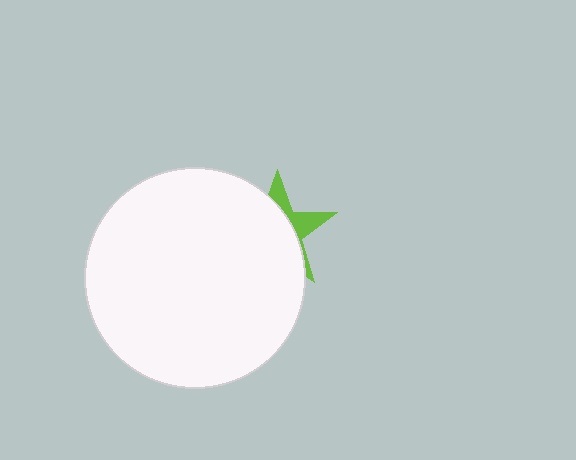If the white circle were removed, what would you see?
You would see the complete lime star.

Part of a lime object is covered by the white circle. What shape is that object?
It is a star.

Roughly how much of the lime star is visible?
A small part of it is visible (roughly 30%).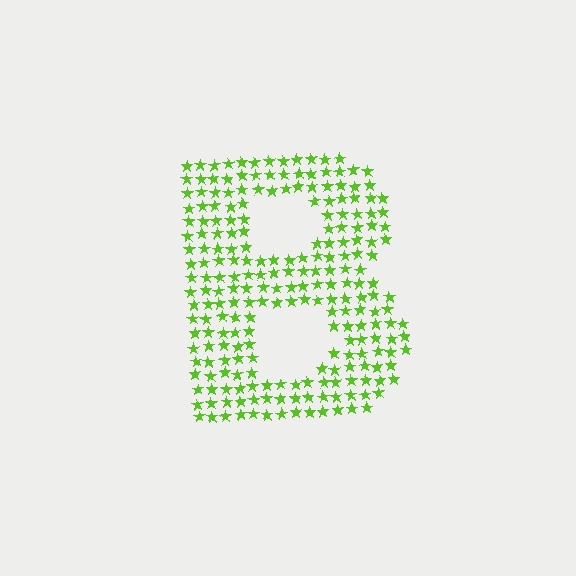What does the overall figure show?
The overall figure shows the letter B.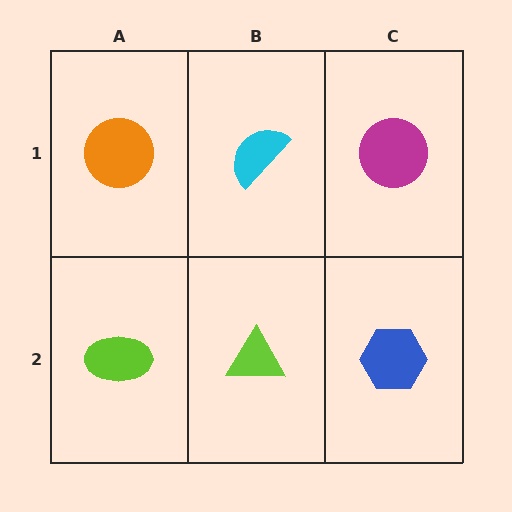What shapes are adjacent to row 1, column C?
A blue hexagon (row 2, column C), a cyan semicircle (row 1, column B).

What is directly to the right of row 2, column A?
A lime triangle.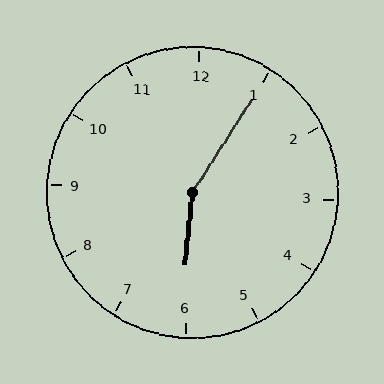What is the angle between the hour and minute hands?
Approximately 152 degrees.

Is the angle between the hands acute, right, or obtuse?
It is obtuse.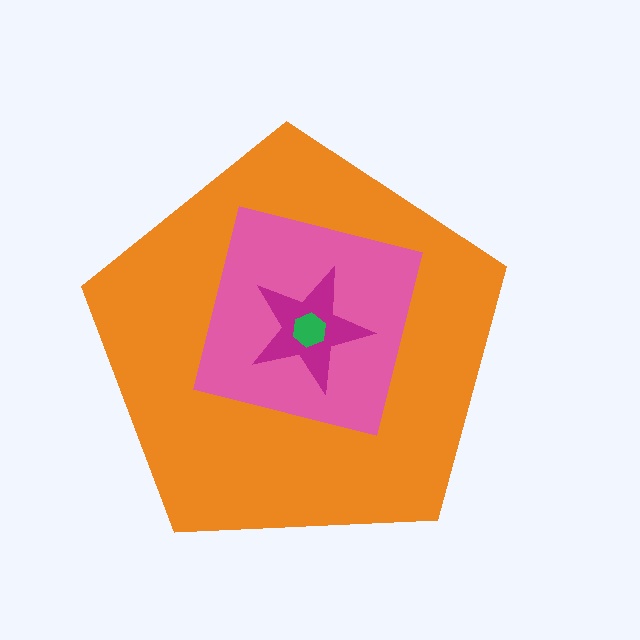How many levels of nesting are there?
4.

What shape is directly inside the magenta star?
The green hexagon.